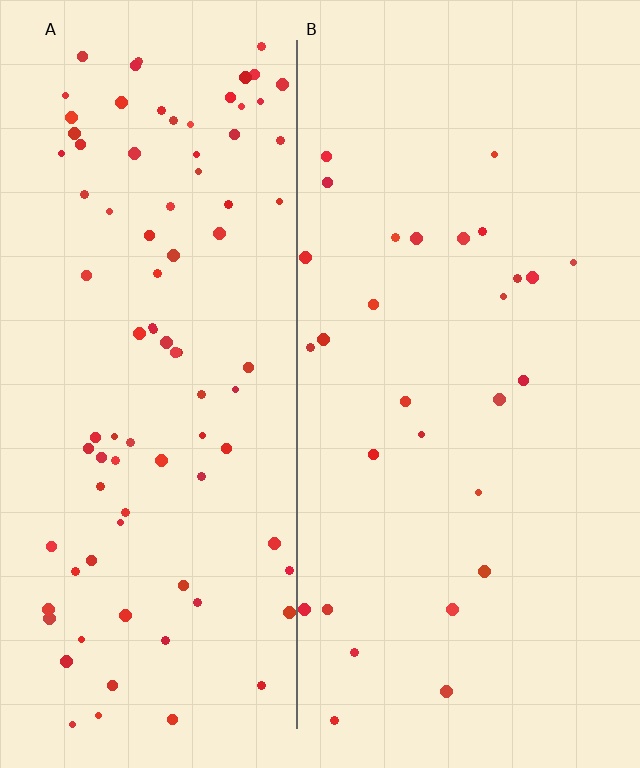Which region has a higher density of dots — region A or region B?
A (the left).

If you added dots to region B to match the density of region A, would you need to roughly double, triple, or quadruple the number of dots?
Approximately triple.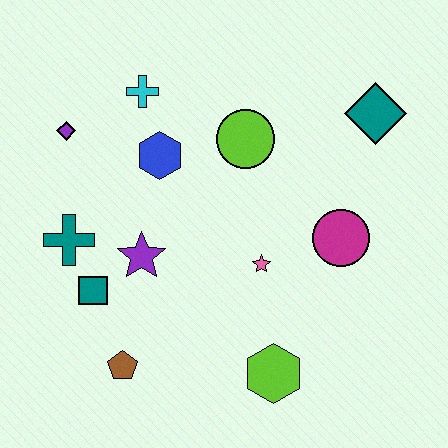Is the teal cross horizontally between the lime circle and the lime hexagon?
No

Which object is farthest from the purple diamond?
The lime hexagon is farthest from the purple diamond.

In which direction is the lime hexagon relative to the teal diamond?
The lime hexagon is below the teal diamond.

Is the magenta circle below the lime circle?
Yes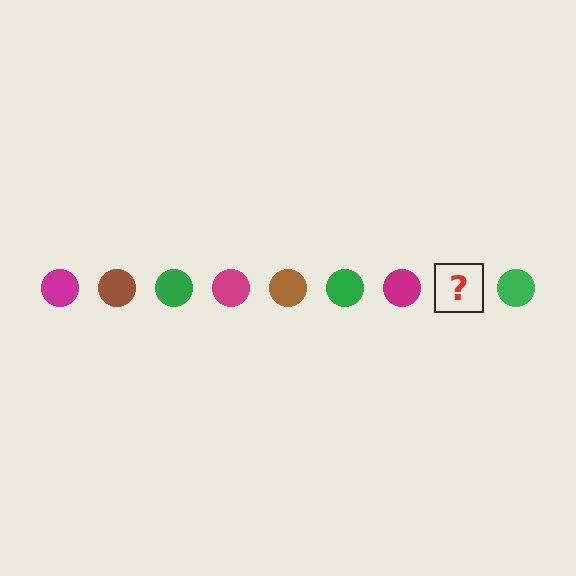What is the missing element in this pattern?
The missing element is a brown circle.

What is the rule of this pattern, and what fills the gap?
The rule is that the pattern cycles through magenta, brown, green circles. The gap should be filled with a brown circle.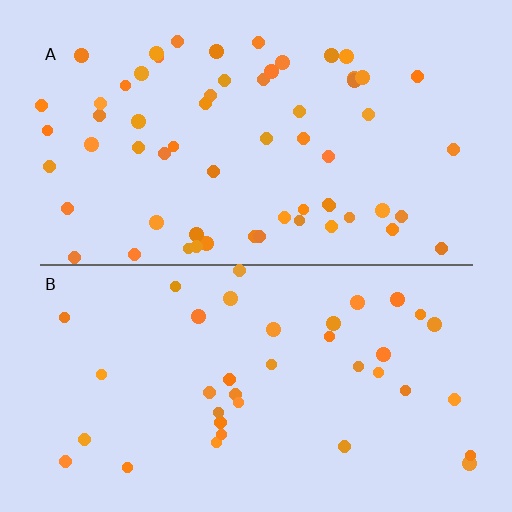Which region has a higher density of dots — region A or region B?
A (the top).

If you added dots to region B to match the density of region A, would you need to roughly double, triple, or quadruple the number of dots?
Approximately double.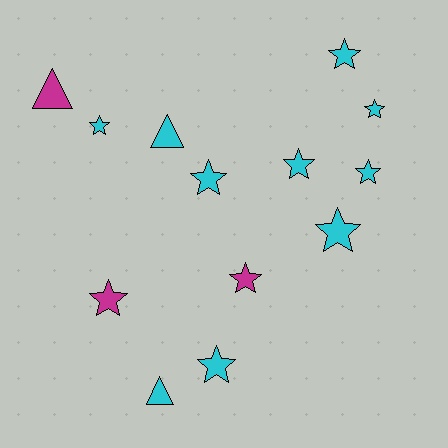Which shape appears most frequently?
Star, with 10 objects.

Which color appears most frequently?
Cyan, with 10 objects.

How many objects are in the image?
There are 13 objects.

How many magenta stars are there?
There are 2 magenta stars.